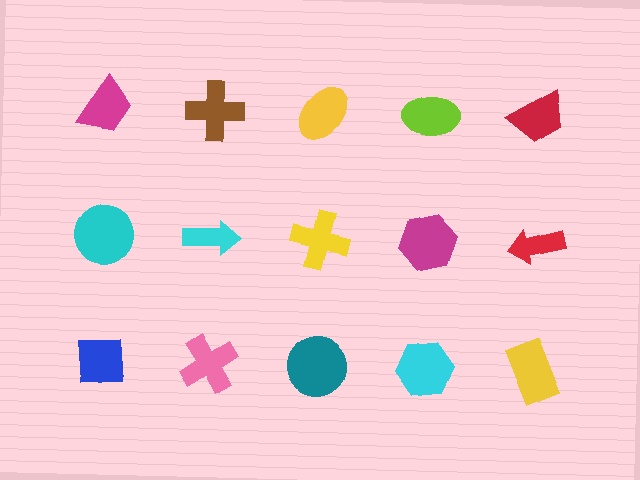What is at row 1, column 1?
A magenta trapezoid.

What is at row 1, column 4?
A lime ellipse.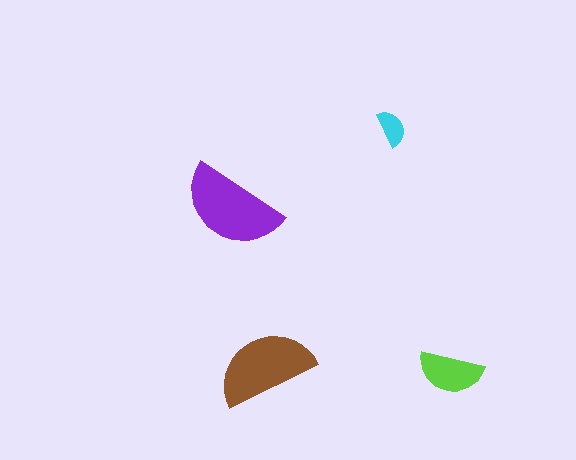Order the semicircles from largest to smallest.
the purple one, the brown one, the lime one, the cyan one.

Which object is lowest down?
The lime semicircle is bottommost.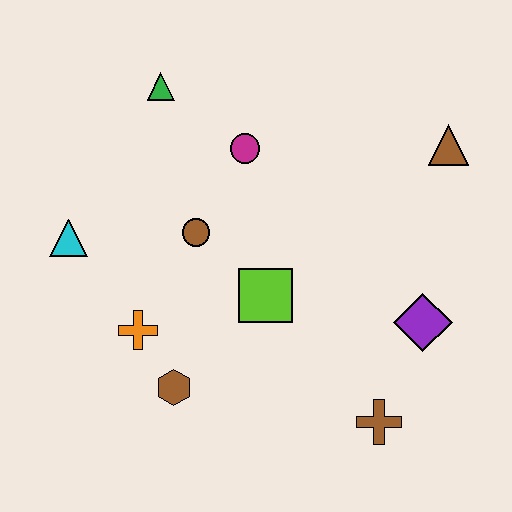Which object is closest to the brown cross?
The purple diamond is closest to the brown cross.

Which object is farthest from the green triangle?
The brown cross is farthest from the green triangle.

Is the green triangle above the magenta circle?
Yes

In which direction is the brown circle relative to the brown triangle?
The brown circle is to the left of the brown triangle.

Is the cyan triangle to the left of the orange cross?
Yes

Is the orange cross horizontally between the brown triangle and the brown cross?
No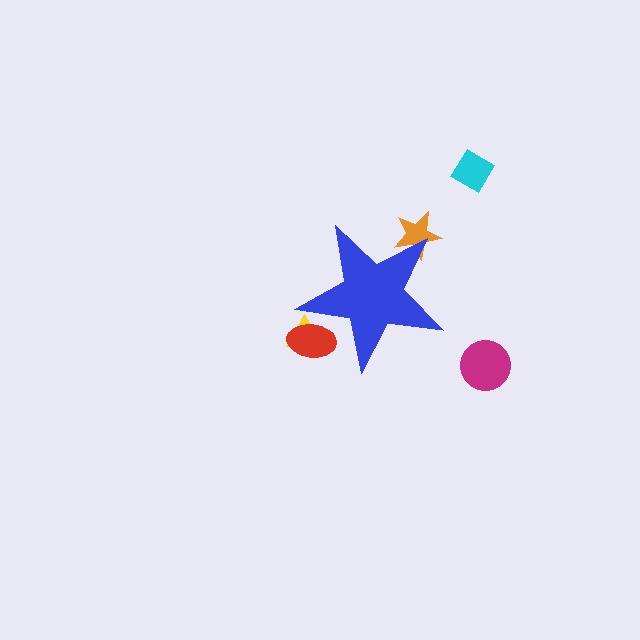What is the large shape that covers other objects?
A blue star.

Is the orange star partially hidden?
Yes, the orange star is partially hidden behind the blue star.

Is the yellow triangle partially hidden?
Yes, the yellow triangle is partially hidden behind the blue star.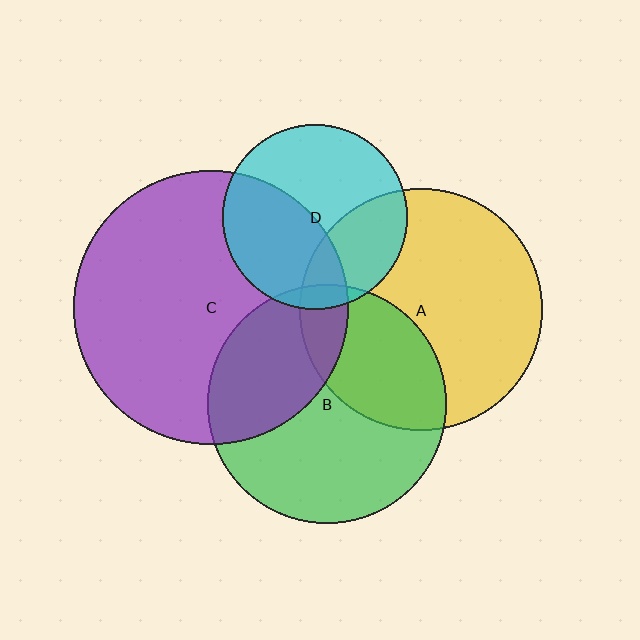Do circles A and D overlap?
Yes.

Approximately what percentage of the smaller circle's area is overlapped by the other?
Approximately 30%.